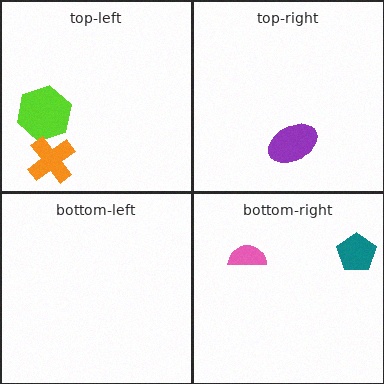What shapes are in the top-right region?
The purple ellipse.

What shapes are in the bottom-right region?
The pink semicircle, the teal pentagon.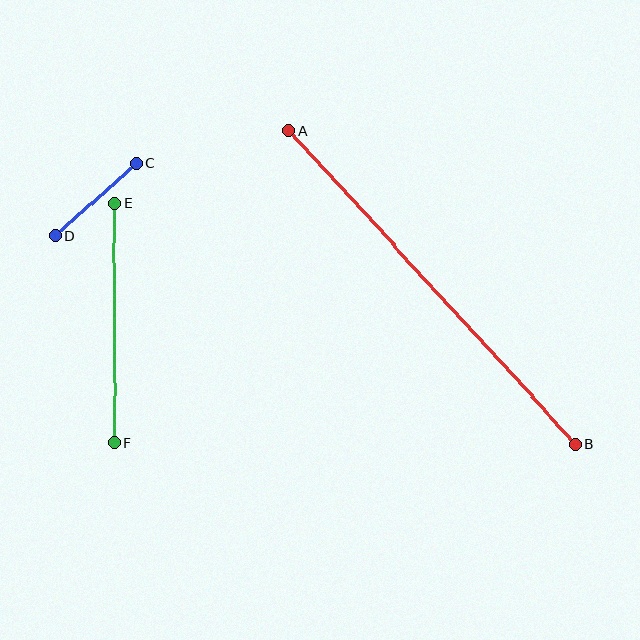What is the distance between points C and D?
The distance is approximately 109 pixels.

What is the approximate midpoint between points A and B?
The midpoint is at approximately (432, 287) pixels.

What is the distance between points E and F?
The distance is approximately 240 pixels.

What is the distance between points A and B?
The distance is approximately 425 pixels.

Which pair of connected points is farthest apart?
Points A and B are farthest apart.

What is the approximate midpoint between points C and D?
The midpoint is at approximately (95, 199) pixels.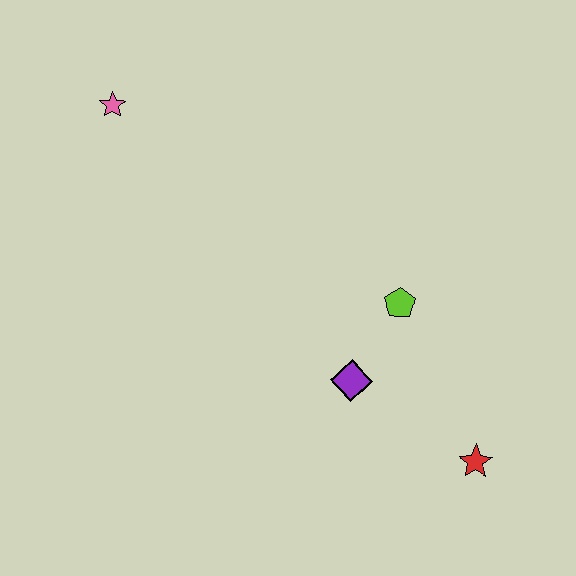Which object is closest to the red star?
The purple diamond is closest to the red star.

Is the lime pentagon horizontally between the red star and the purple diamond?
Yes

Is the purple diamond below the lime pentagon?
Yes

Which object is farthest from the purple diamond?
The pink star is farthest from the purple diamond.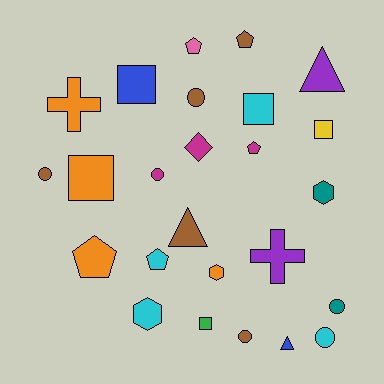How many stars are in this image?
There are no stars.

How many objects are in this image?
There are 25 objects.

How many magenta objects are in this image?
There are 3 magenta objects.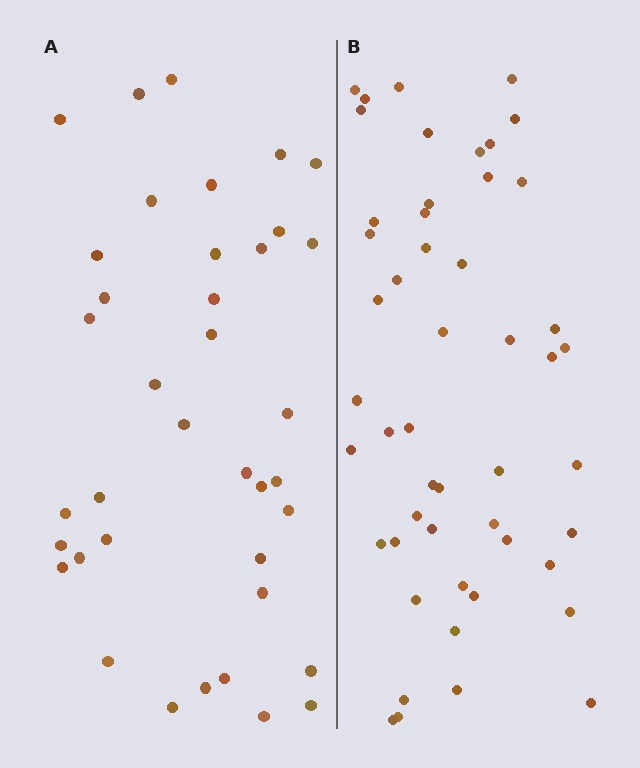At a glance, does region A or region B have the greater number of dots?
Region B (the right region) has more dots.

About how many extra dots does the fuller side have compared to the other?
Region B has roughly 12 or so more dots than region A.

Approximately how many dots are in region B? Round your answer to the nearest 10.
About 50 dots.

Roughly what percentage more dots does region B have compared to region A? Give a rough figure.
About 30% more.